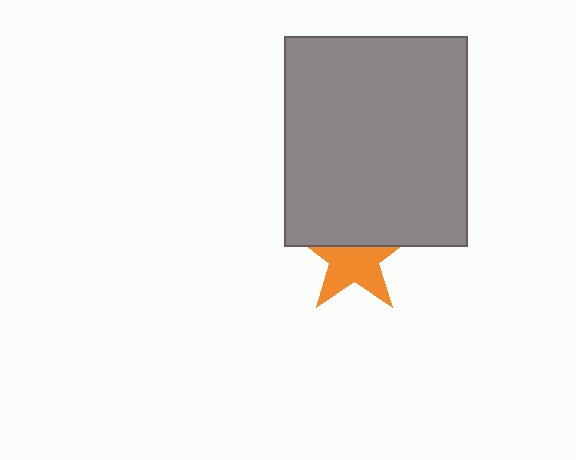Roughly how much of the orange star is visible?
About half of it is visible (roughly 59%).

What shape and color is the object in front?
The object in front is a gray rectangle.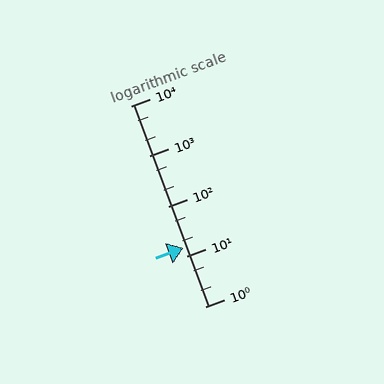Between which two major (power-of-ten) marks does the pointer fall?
The pointer is between 10 and 100.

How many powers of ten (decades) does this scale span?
The scale spans 4 decades, from 1 to 10000.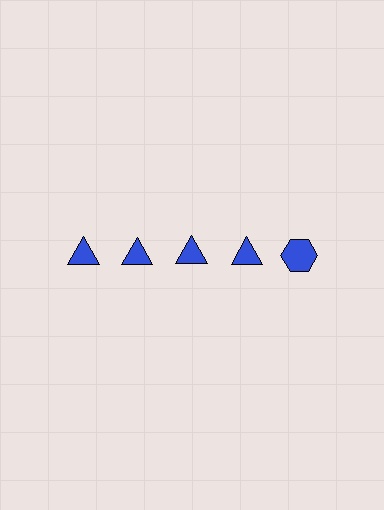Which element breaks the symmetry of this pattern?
The blue hexagon in the top row, rightmost column breaks the symmetry. All other shapes are blue triangles.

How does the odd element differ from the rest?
It has a different shape: hexagon instead of triangle.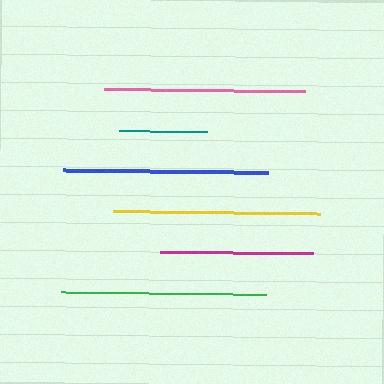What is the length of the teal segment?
The teal segment is approximately 87 pixels long.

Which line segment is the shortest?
The teal line is the shortest at approximately 87 pixels.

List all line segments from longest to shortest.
From longest to shortest: yellow, blue, green, pink, magenta, teal.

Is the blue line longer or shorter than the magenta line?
The blue line is longer than the magenta line.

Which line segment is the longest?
The yellow line is the longest at approximately 207 pixels.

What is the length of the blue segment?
The blue segment is approximately 205 pixels long.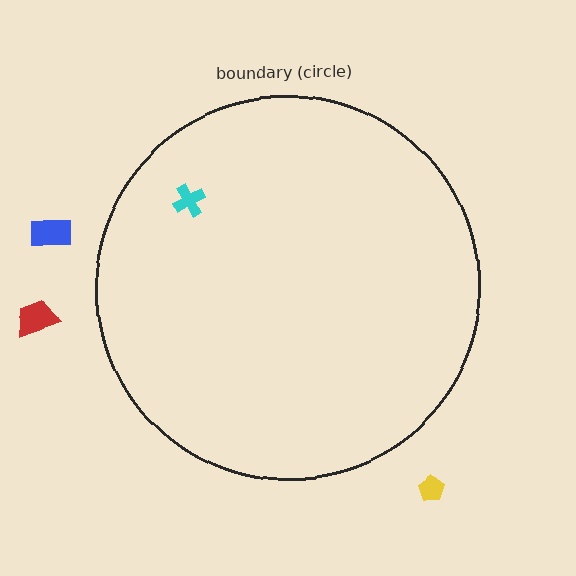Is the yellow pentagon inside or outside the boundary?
Outside.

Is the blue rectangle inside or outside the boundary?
Outside.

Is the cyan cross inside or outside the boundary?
Inside.